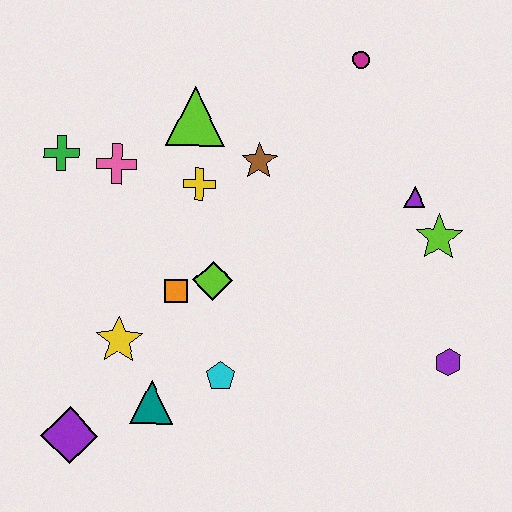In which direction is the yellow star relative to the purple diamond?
The yellow star is above the purple diamond.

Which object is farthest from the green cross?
The purple hexagon is farthest from the green cross.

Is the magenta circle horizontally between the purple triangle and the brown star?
Yes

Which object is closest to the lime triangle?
The yellow cross is closest to the lime triangle.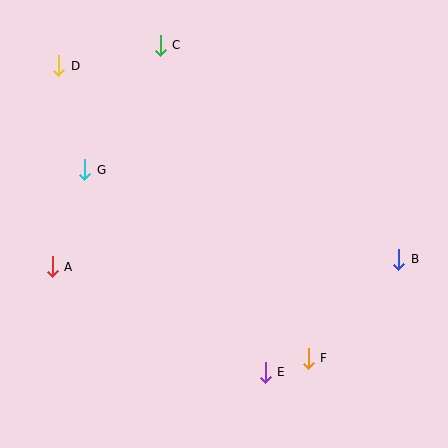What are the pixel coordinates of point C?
Point C is at (160, 45).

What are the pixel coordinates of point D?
Point D is at (58, 66).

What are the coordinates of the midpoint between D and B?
The midpoint between D and B is at (229, 162).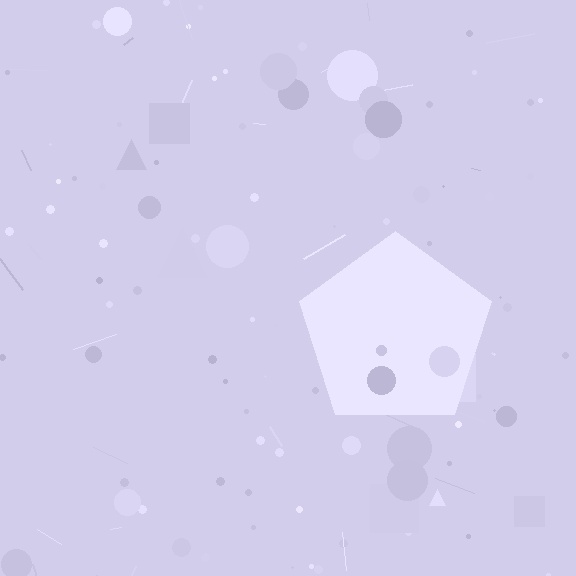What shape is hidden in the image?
A pentagon is hidden in the image.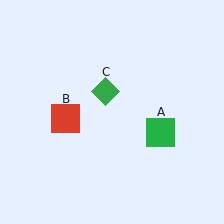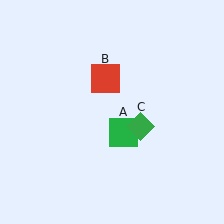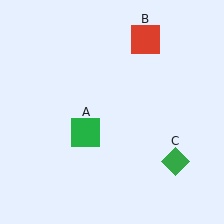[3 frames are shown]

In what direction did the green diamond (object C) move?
The green diamond (object C) moved down and to the right.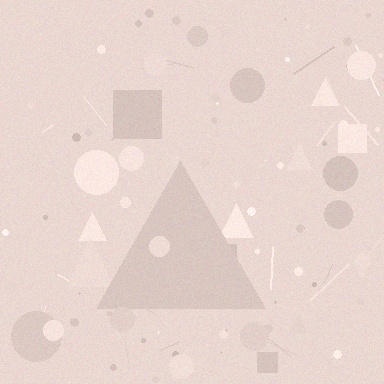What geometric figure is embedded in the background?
A triangle is embedded in the background.